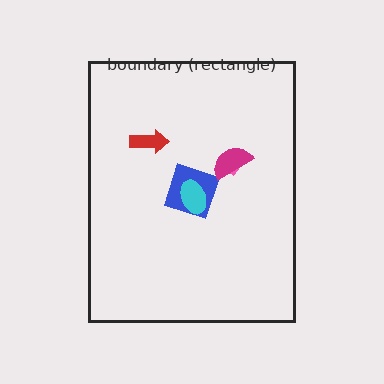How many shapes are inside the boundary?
5 inside, 0 outside.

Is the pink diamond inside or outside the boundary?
Inside.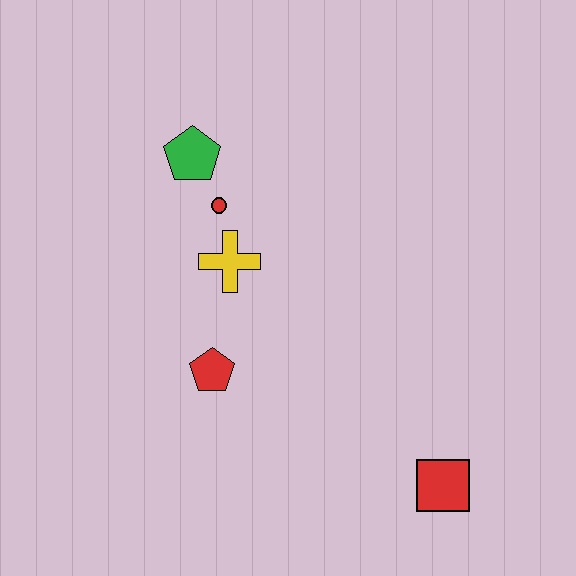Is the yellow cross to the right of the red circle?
Yes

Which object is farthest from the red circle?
The red square is farthest from the red circle.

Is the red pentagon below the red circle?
Yes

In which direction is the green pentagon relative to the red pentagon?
The green pentagon is above the red pentagon.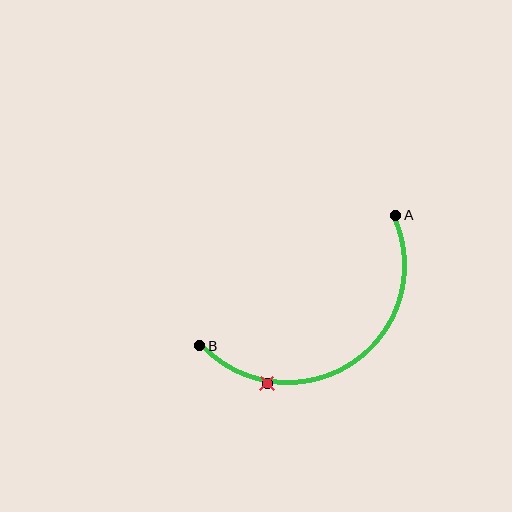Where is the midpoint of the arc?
The arc midpoint is the point on the curve farthest from the straight line joining A and B. It sits below and to the right of that line.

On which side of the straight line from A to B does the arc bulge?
The arc bulges below and to the right of the straight line connecting A and B.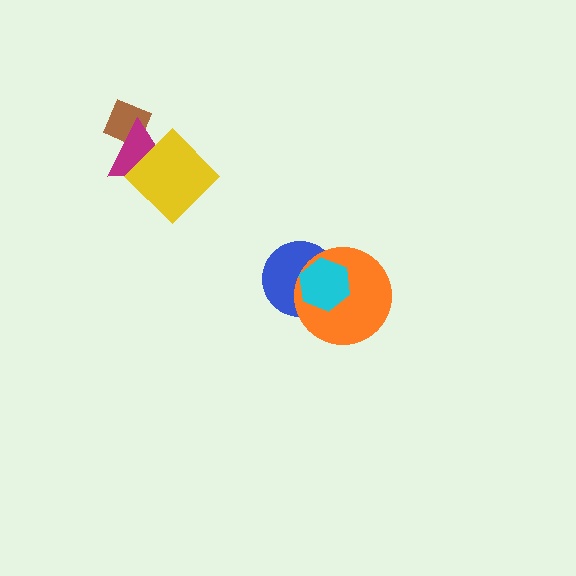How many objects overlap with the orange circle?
2 objects overlap with the orange circle.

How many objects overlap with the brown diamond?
1 object overlaps with the brown diamond.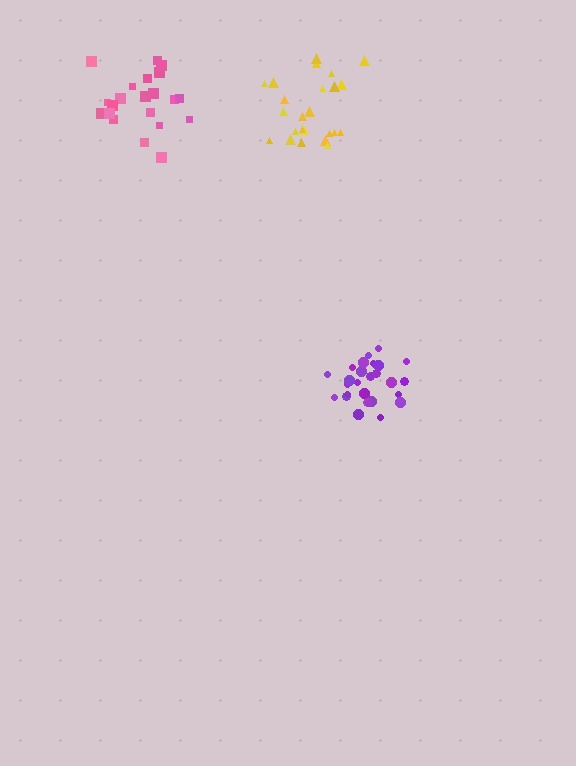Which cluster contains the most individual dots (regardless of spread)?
Purple (27).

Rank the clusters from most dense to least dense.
purple, yellow, pink.